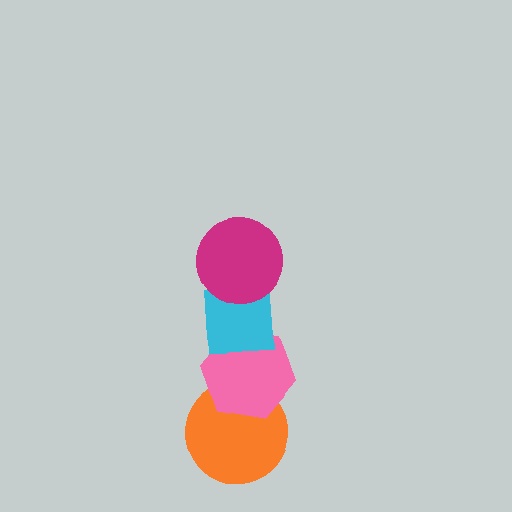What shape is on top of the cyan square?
The magenta circle is on top of the cyan square.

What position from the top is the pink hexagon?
The pink hexagon is 3rd from the top.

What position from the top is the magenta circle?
The magenta circle is 1st from the top.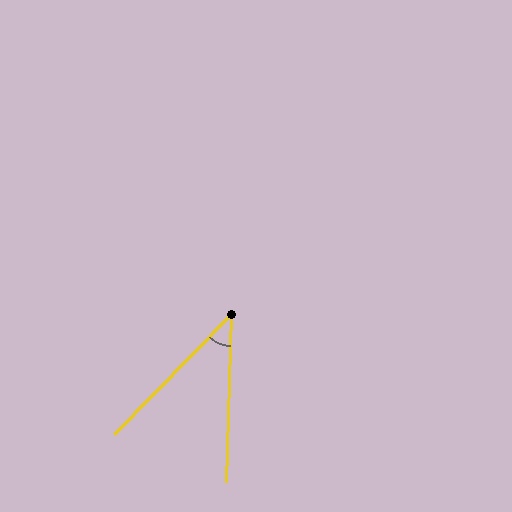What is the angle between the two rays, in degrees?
Approximately 43 degrees.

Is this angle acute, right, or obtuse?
It is acute.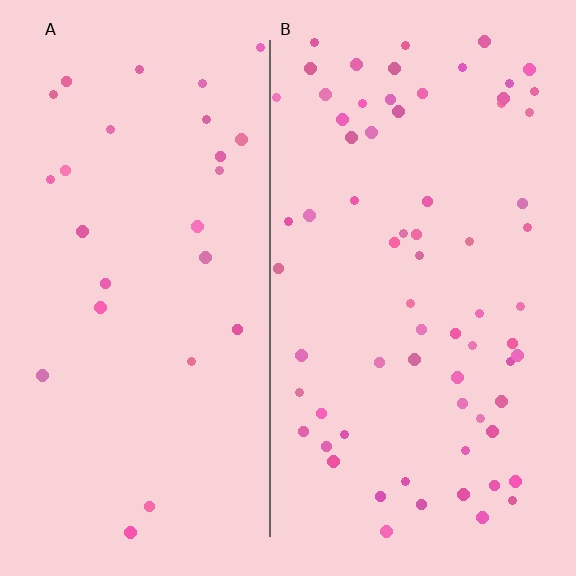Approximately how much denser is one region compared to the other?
Approximately 2.6× — region B over region A.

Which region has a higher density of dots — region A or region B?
B (the right).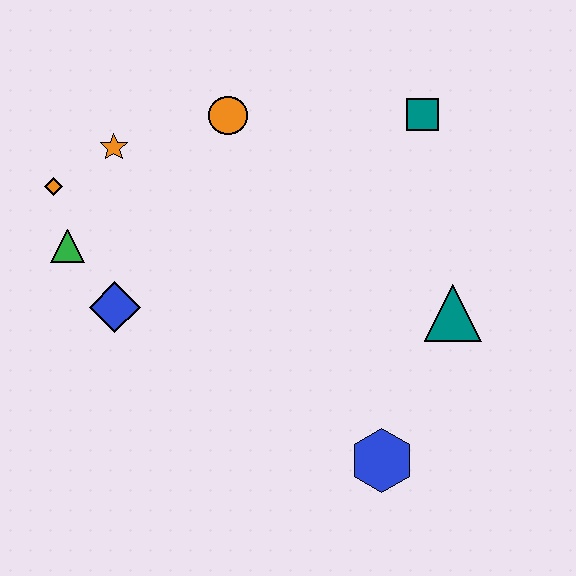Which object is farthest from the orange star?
The blue hexagon is farthest from the orange star.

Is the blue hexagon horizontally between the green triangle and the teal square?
Yes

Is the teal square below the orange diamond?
No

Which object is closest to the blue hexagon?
The teal triangle is closest to the blue hexagon.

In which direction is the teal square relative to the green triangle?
The teal square is to the right of the green triangle.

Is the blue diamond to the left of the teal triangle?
Yes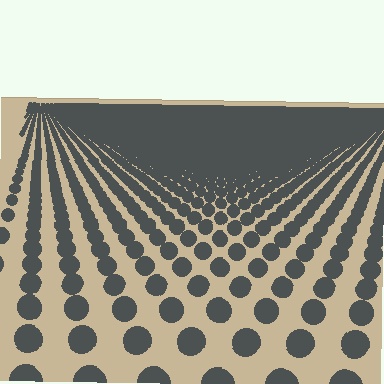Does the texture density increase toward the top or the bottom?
Density increases toward the top.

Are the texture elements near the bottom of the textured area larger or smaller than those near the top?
Larger. Near the bottom, elements are closer to the viewer and appear at a bigger on-screen size.